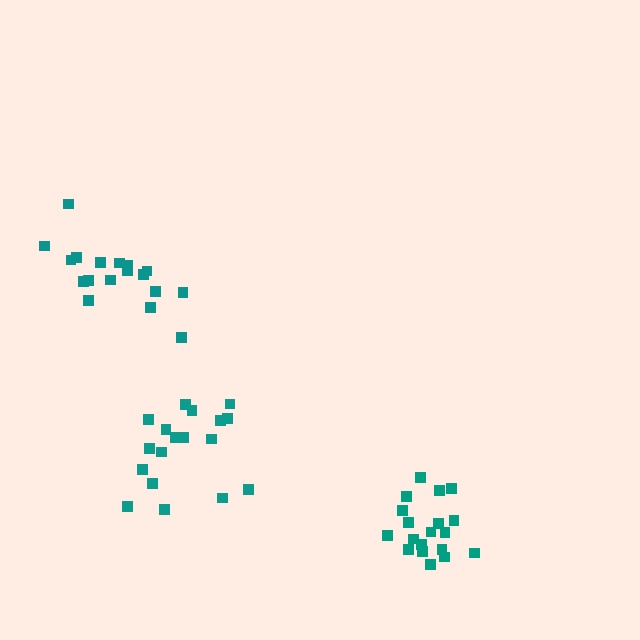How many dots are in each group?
Group 1: 19 dots, Group 2: 18 dots, Group 3: 18 dots (55 total).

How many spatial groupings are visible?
There are 3 spatial groupings.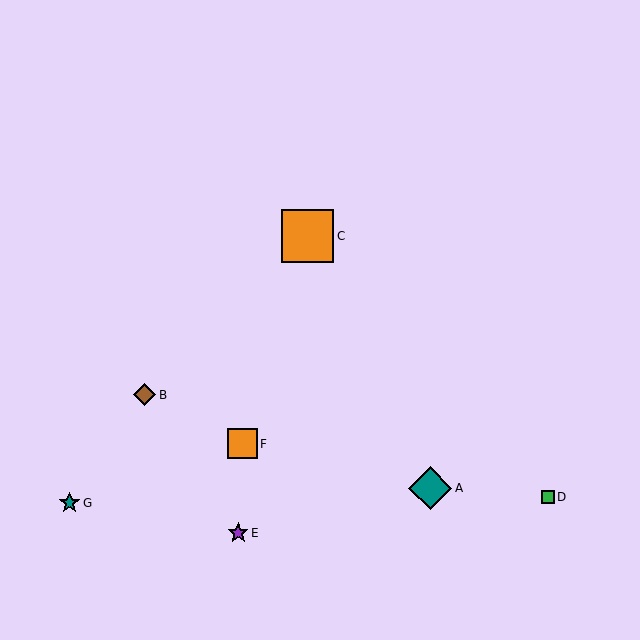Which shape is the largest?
The orange square (labeled C) is the largest.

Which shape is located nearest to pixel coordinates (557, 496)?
The green square (labeled D) at (548, 497) is nearest to that location.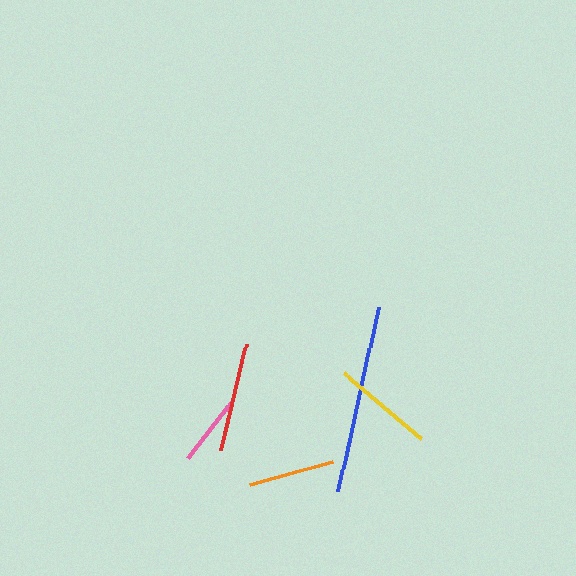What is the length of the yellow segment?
The yellow segment is approximately 100 pixels long.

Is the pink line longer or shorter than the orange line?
The orange line is longer than the pink line.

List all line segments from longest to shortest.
From longest to shortest: blue, red, yellow, orange, pink.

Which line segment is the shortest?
The pink line is the shortest at approximately 72 pixels.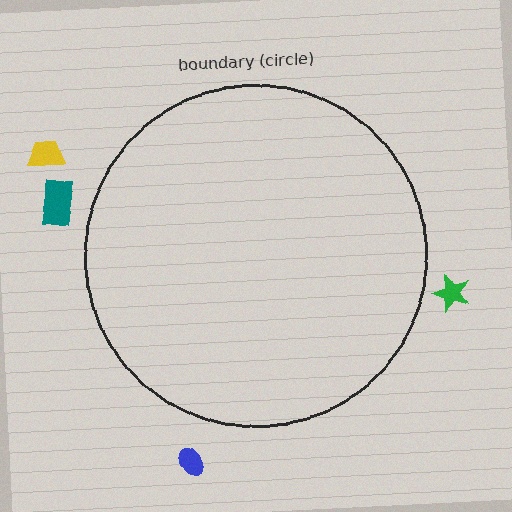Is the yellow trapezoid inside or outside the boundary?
Outside.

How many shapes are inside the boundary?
0 inside, 4 outside.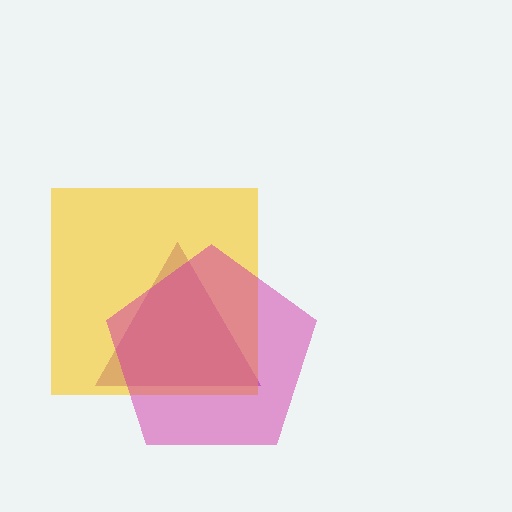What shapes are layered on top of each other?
The layered shapes are: a purple triangle, a yellow square, a magenta pentagon.